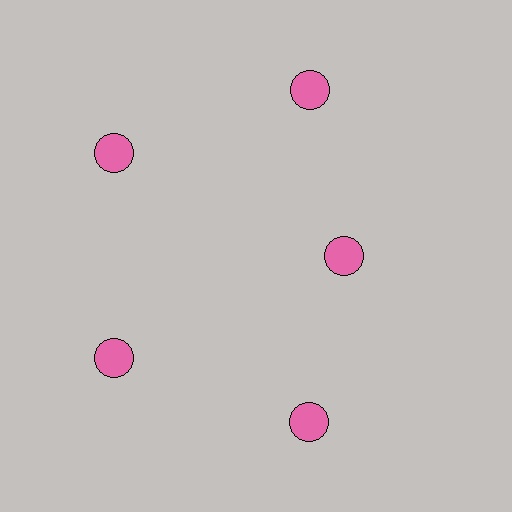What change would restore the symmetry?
The symmetry would be restored by moving it outward, back onto the ring so that all 5 circles sit at equal angles and equal distance from the center.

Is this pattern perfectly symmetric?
No. The 5 pink circles are arranged in a ring, but one element near the 3 o'clock position is pulled inward toward the center, breaking the 5-fold rotational symmetry.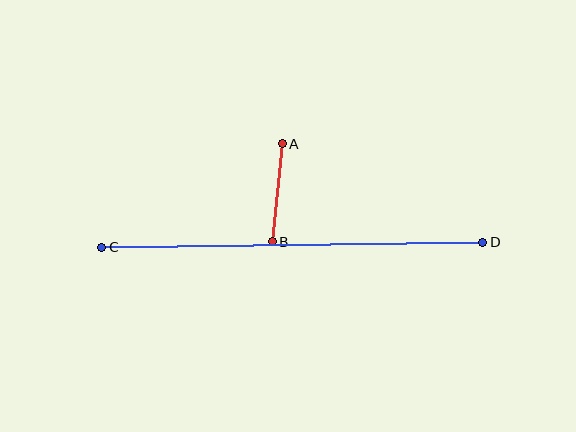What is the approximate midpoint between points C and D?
The midpoint is at approximately (292, 245) pixels.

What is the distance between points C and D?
The distance is approximately 381 pixels.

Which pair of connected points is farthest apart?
Points C and D are farthest apart.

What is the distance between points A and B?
The distance is approximately 98 pixels.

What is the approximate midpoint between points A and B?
The midpoint is at approximately (277, 193) pixels.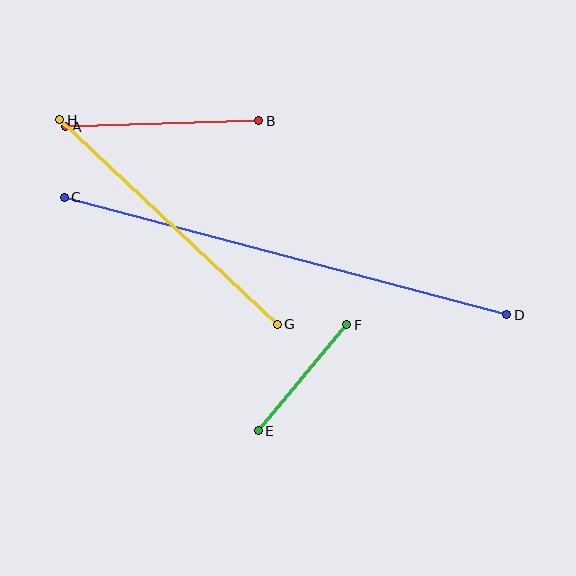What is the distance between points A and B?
The distance is approximately 194 pixels.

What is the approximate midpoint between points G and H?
The midpoint is at approximately (169, 222) pixels.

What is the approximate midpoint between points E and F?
The midpoint is at approximately (303, 378) pixels.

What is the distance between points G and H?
The distance is approximately 299 pixels.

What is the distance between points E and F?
The distance is approximately 138 pixels.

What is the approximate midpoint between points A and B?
The midpoint is at approximately (162, 124) pixels.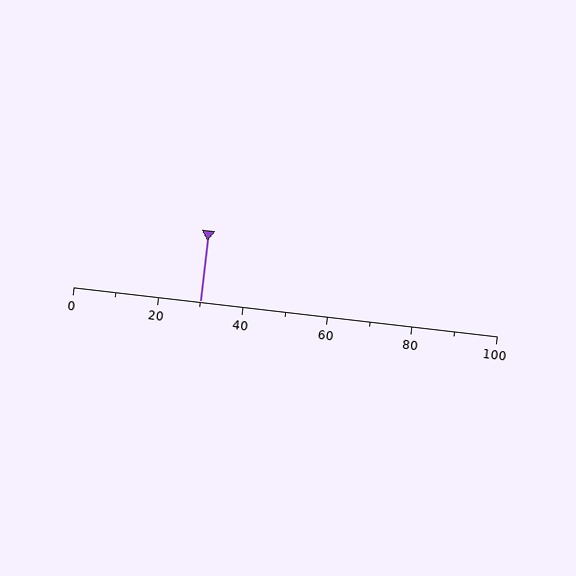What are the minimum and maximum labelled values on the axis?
The axis runs from 0 to 100.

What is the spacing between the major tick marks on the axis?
The major ticks are spaced 20 apart.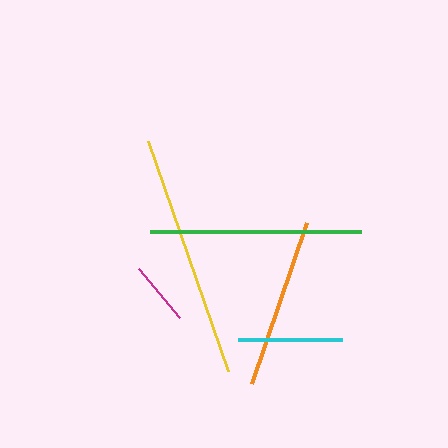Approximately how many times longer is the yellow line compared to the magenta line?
The yellow line is approximately 3.8 times the length of the magenta line.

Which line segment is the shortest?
The magenta line is the shortest at approximately 64 pixels.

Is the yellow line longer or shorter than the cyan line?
The yellow line is longer than the cyan line.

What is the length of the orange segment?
The orange segment is approximately 170 pixels long.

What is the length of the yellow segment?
The yellow segment is approximately 244 pixels long.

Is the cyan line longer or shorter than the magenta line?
The cyan line is longer than the magenta line.